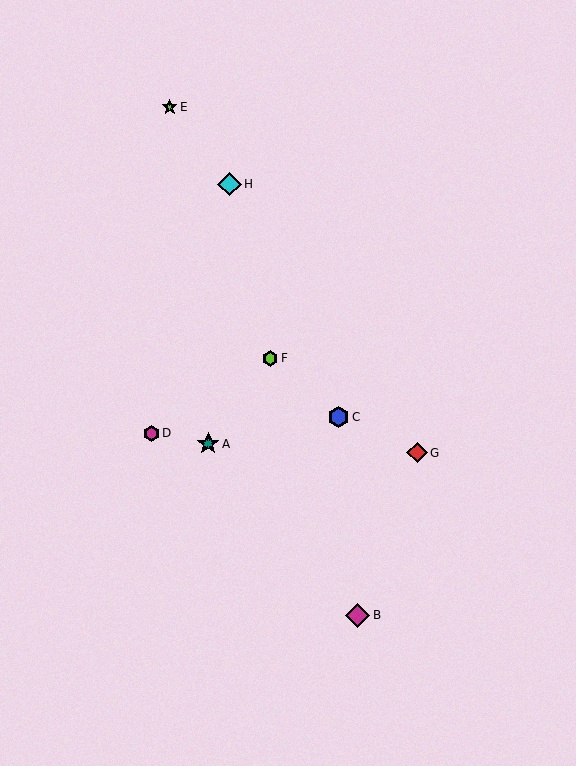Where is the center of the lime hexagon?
The center of the lime hexagon is at (270, 358).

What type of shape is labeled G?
Shape G is a red diamond.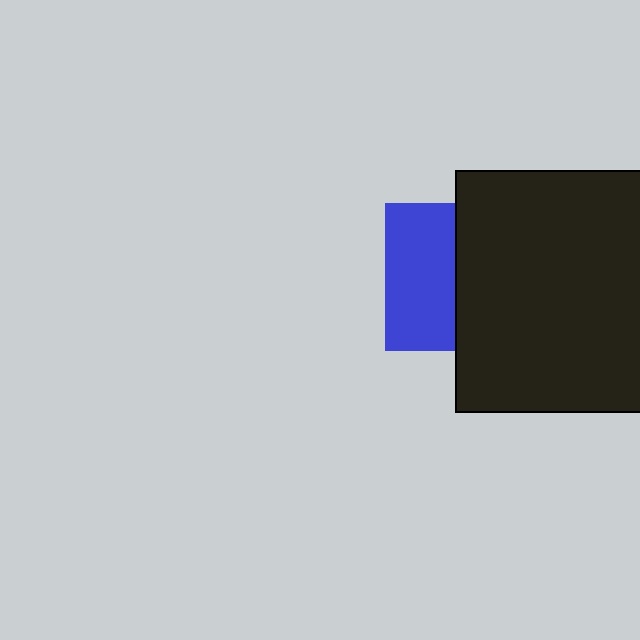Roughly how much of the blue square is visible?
About half of it is visible (roughly 47%).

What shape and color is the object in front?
The object in front is a black square.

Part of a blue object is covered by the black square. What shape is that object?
It is a square.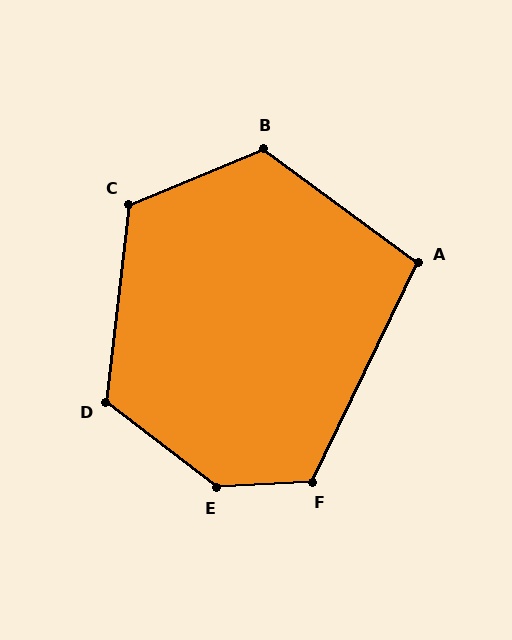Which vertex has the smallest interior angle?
A, at approximately 101 degrees.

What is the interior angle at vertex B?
Approximately 121 degrees (obtuse).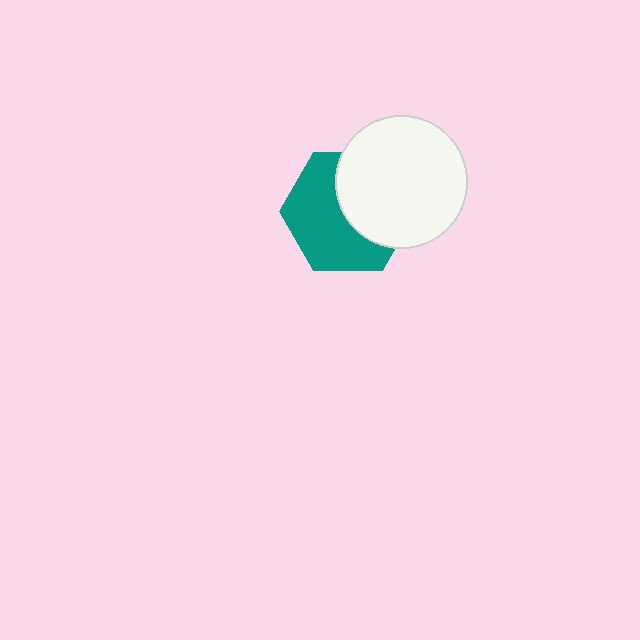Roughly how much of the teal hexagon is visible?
About half of it is visible (roughly 56%).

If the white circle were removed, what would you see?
You would see the complete teal hexagon.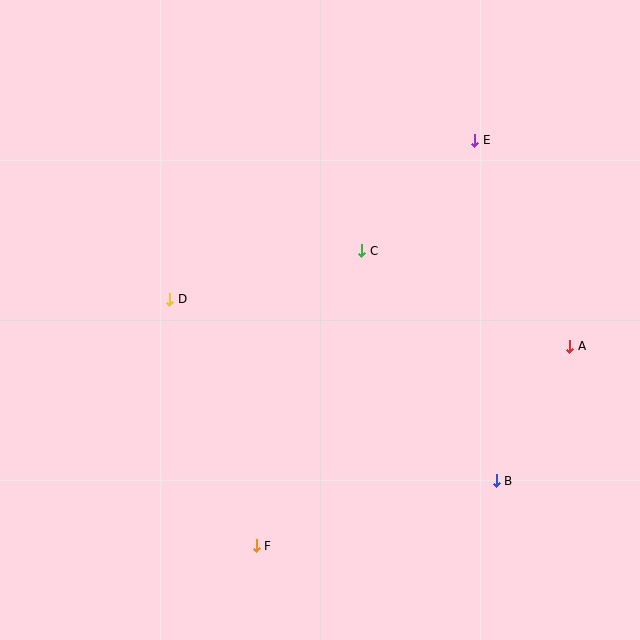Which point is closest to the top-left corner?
Point D is closest to the top-left corner.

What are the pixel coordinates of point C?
Point C is at (362, 251).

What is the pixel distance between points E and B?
The distance between E and B is 341 pixels.